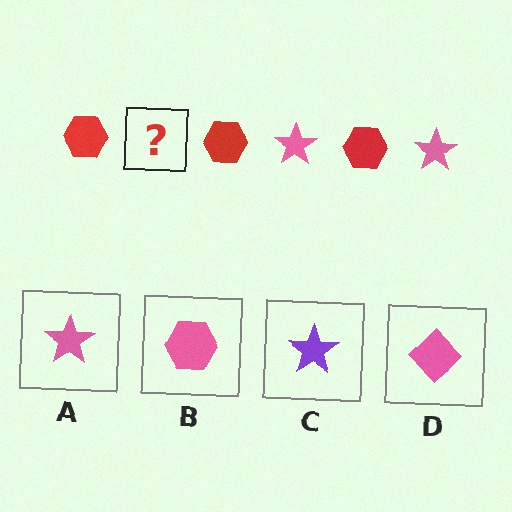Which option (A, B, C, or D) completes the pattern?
A.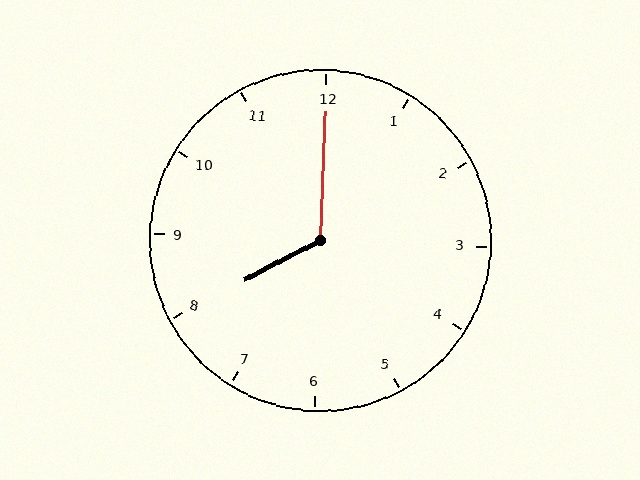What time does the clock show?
8:00.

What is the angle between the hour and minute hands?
Approximately 120 degrees.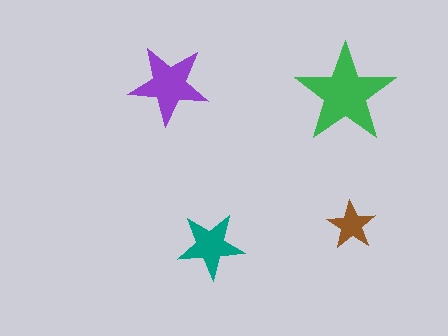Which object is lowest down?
The teal star is bottommost.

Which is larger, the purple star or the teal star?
The purple one.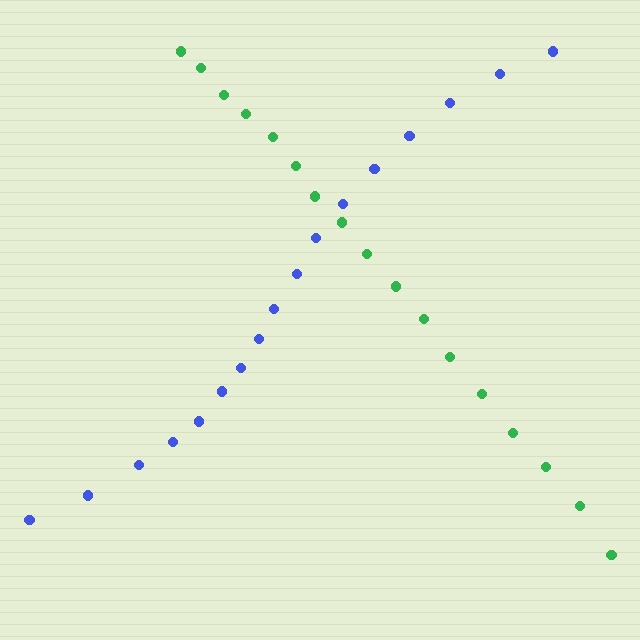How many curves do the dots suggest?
There are 2 distinct paths.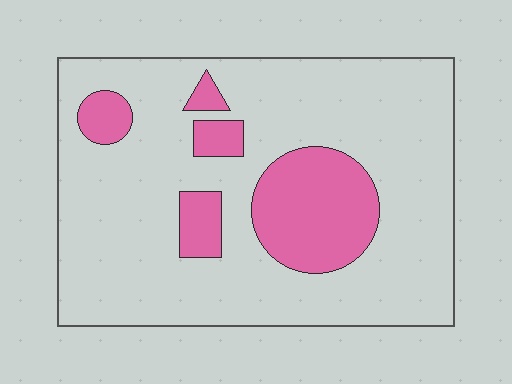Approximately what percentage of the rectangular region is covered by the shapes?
Approximately 20%.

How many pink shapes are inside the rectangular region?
5.